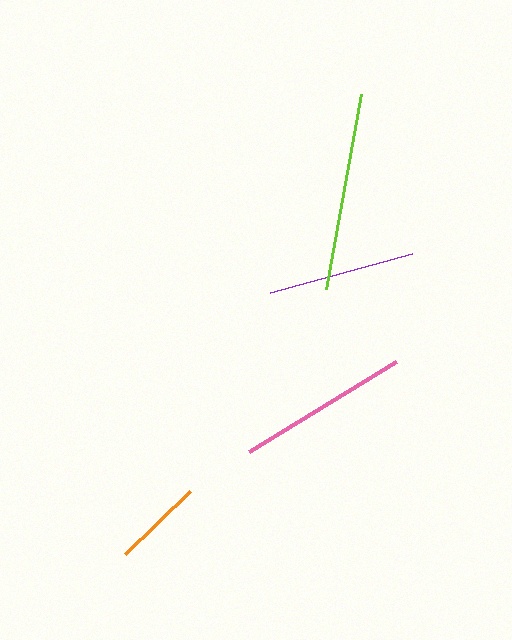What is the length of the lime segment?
The lime segment is approximately 198 pixels long.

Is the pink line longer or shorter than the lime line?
The lime line is longer than the pink line.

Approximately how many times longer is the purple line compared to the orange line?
The purple line is approximately 1.6 times the length of the orange line.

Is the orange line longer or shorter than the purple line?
The purple line is longer than the orange line.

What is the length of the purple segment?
The purple segment is approximately 147 pixels long.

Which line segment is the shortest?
The orange line is the shortest at approximately 91 pixels.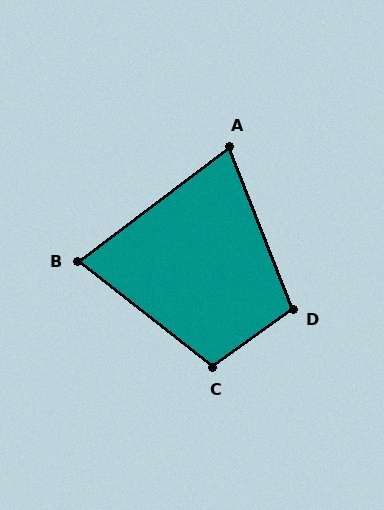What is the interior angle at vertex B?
Approximately 75 degrees (acute).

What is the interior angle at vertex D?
Approximately 105 degrees (obtuse).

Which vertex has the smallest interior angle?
A, at approximately 74 degrees.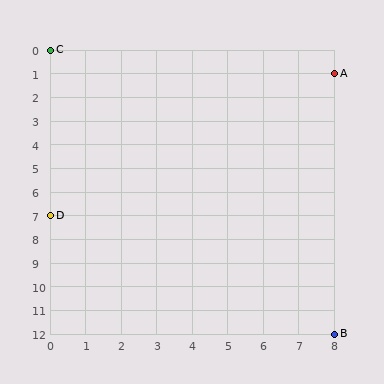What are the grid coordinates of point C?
Point C is at grid coordinates (0, 0).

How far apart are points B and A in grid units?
Points B and A are 11 rows apart.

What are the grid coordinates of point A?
Point A is at grid coordinates (8, 1).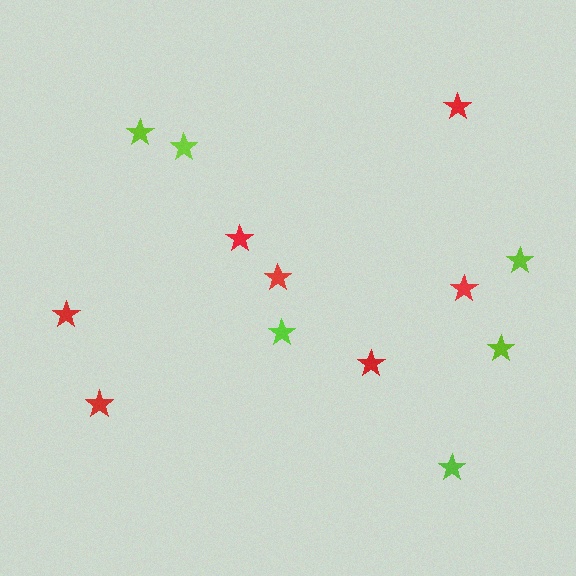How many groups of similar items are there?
There are 2 groups: one group of lime stars (6) and one group of red stars (7).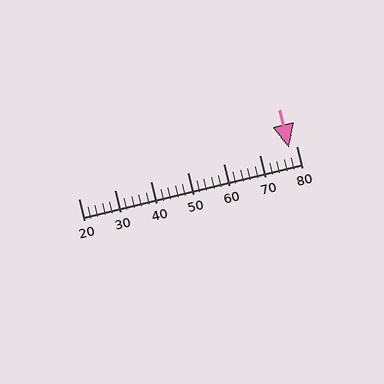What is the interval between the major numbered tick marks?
The major tick marks are spaced 10 units apart.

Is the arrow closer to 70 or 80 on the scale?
The arrow is closer to 80.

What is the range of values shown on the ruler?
The ruler shows values from 20 to 80.